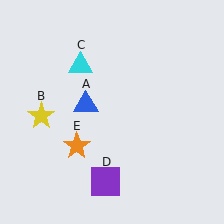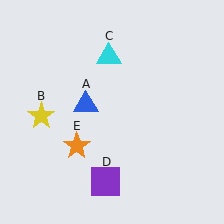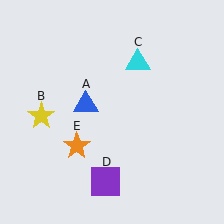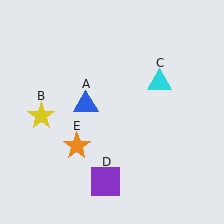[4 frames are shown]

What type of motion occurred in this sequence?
The cyan triangle (object C) rotated clockwise around the center of the scene.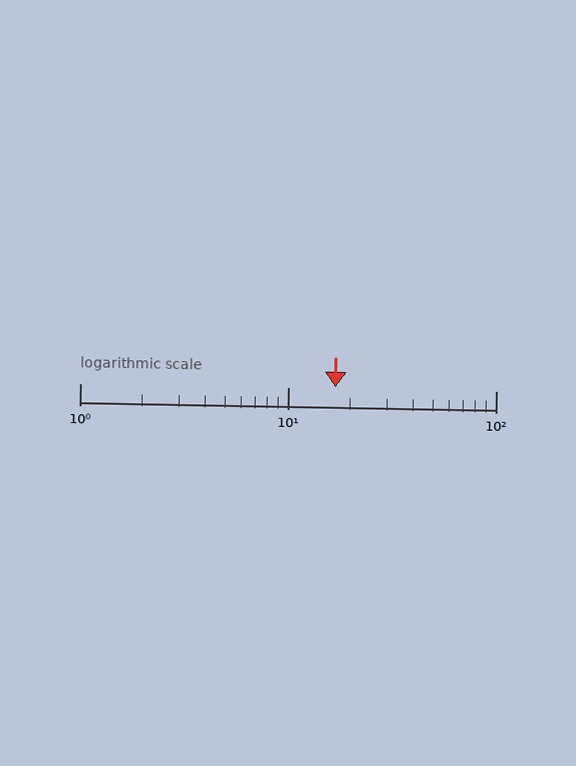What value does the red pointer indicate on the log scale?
The pointer indicates approximately 17.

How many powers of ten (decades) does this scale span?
The scale spans 2 decades, from 1 to 100.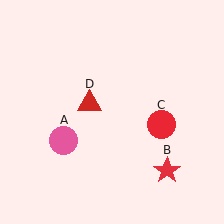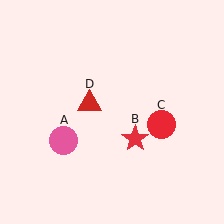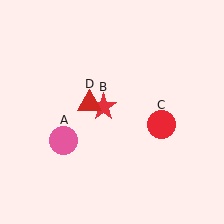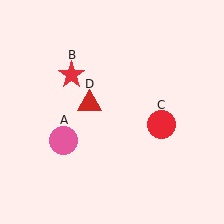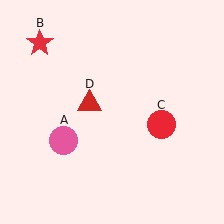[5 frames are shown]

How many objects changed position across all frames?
1 object changed position: red star (object B).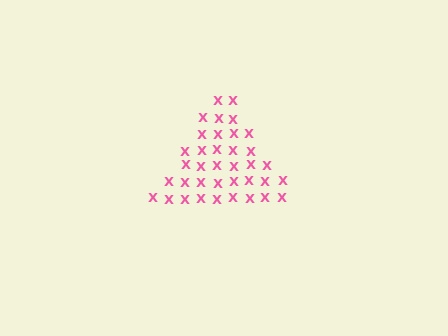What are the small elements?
The small elements are letter X's.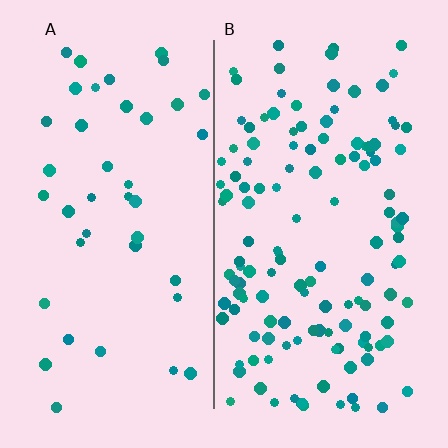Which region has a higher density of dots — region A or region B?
B (the right).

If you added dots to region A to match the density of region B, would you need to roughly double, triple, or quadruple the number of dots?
Approximately triple.